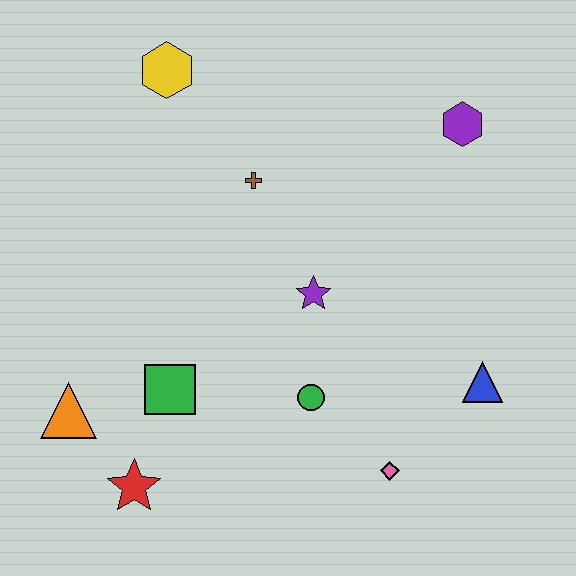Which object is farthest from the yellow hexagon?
The pink diamond is farthest from the yellow hexagon.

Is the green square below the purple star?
Yes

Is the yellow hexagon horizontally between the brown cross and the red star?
Yes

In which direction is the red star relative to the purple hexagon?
The red star is below the purple hexagon.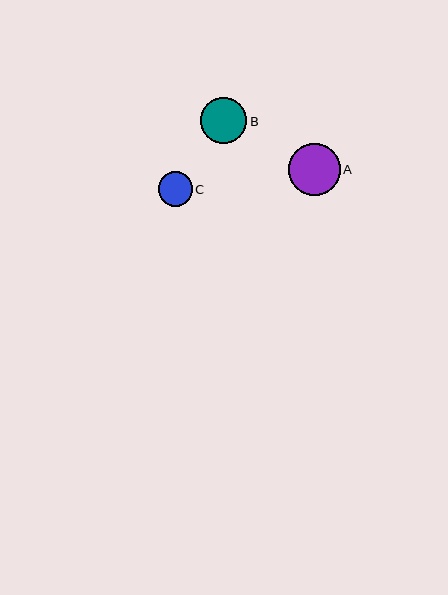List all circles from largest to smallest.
From largest to smallest: A, B, C.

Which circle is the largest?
Circle A is the largest with a size of approximately 52 pixels.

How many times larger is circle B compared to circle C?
Circle B is approximately 1.4 times the size of circle C.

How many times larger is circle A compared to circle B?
Circle A is approximately 1.1 times the size of circle B.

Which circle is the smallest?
Circle C is the smallest with a size of approximately 34 pixels.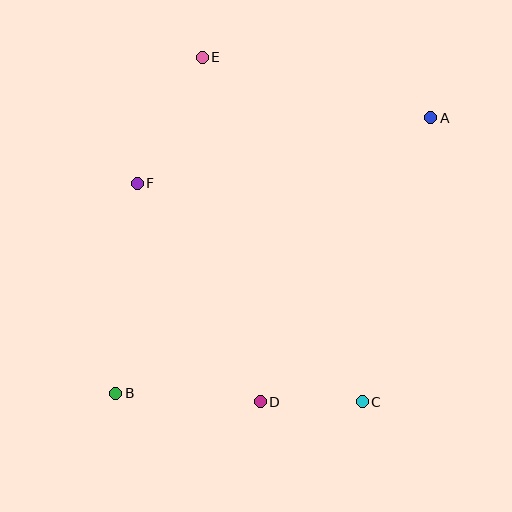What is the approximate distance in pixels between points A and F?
The distance between A and F is approximately 301 pixels.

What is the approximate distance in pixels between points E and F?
The distance between E and F is approximately 142 pixels.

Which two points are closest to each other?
Points C and D are closest to each other.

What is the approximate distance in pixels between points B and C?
The distance between B and C is approximately 247 pixels.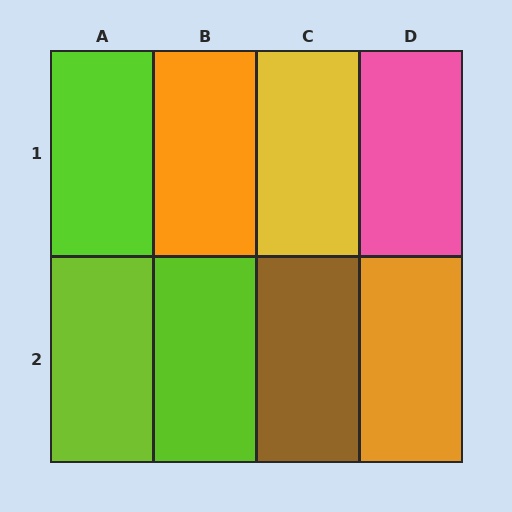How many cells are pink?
1 cell is pink.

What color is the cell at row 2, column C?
Brown.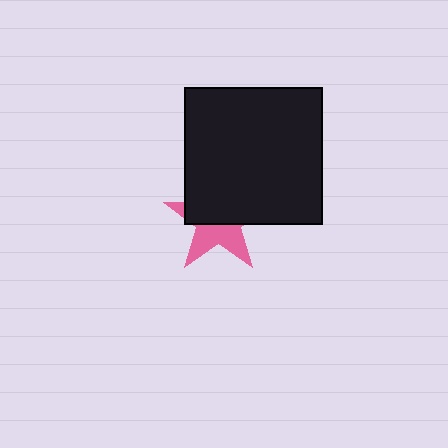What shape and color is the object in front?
The object in front is a black square.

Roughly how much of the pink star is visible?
A small part of it is visible (roughly 43%).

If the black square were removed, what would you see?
You would see the complete pink star.